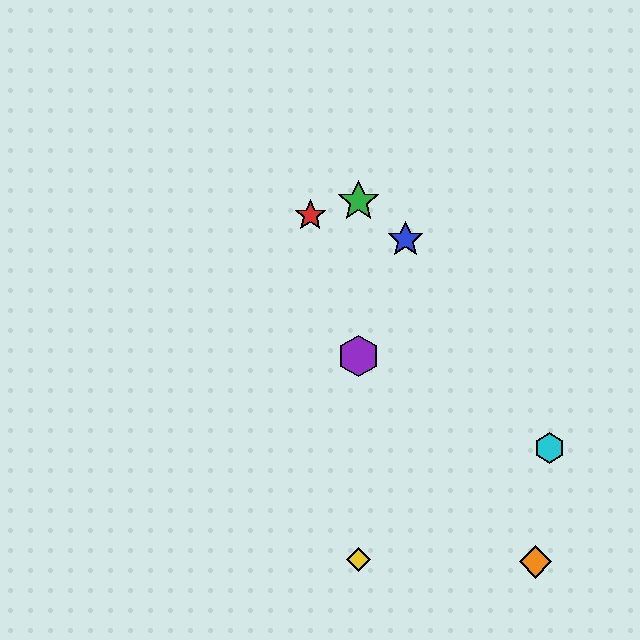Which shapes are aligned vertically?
The green star, the yellow diamond, the purple hexagon are aligned vertically.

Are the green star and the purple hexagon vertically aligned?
Yes, both are at x≈358.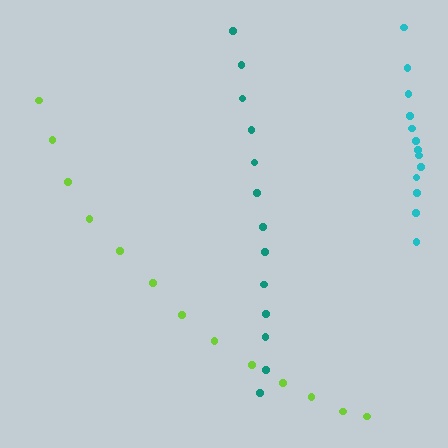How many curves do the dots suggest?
There are 3 distinct paths.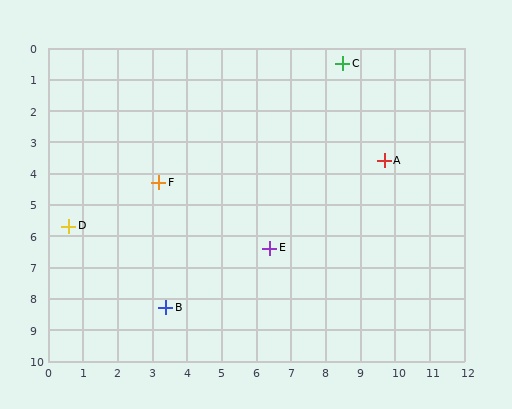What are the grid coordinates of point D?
Point D is at approximately (0.6, 5.7).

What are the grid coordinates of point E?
Point E is at approximately (6.4, 6.4).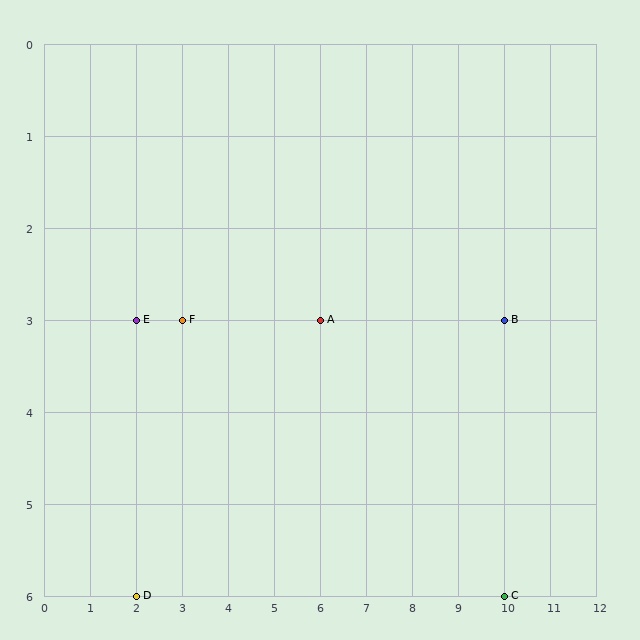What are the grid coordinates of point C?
Point C is at grid coordinates (10, 6).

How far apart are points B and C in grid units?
Points B and C are 3 rows apart.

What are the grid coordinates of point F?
Point F is at grid coordinates (3, 3).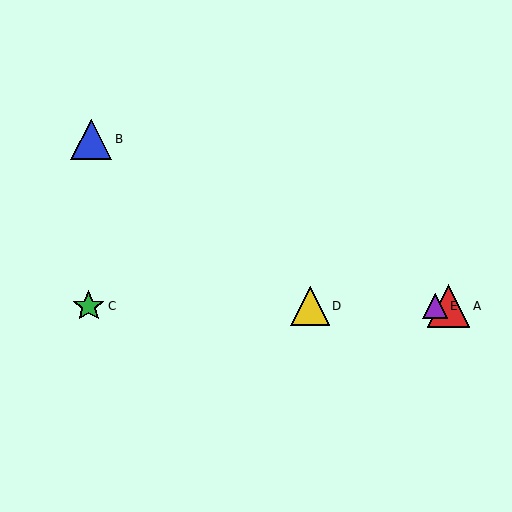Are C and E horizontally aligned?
Yes, both are at y≈306.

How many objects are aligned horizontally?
4 objects (A, C, D, E) are aligned horizontally.